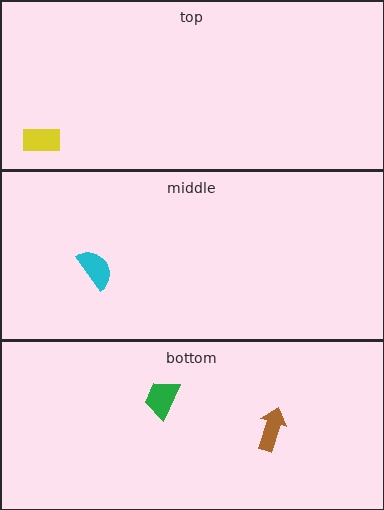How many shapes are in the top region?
1.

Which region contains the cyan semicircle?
The middle region.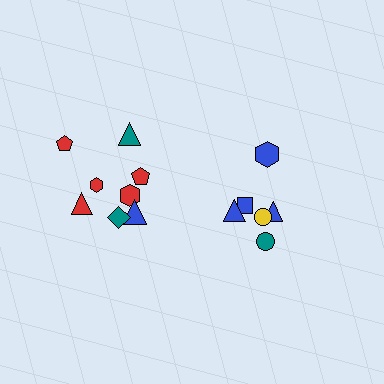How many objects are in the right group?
There are 6 objects.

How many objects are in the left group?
There are 8 objects.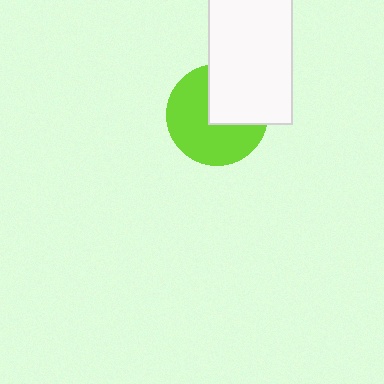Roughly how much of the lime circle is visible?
About half of it is visible (roughly 61%).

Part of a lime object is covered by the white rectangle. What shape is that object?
It is a circle.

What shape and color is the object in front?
The object in front is a white rectangle.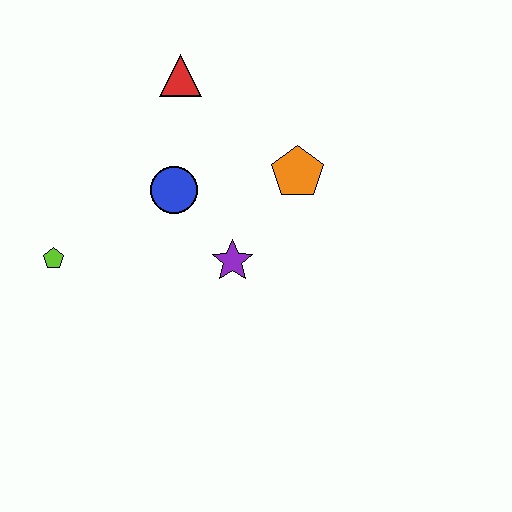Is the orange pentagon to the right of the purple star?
Yes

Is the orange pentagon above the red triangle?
No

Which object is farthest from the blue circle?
The lime pentagon is farthest from the blue circle.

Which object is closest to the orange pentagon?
The purple star is closest to the orange pentagon.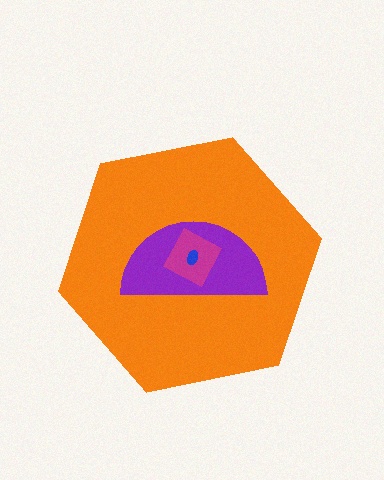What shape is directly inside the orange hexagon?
The purple semicircle.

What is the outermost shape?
The orange hexagon.